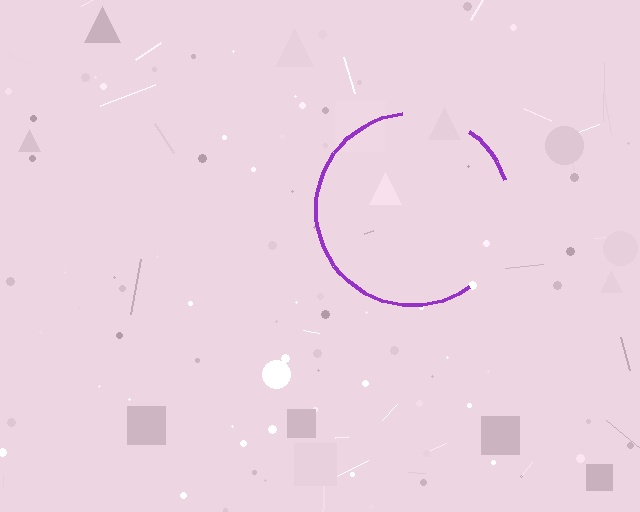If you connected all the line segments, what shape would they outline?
They would outline a circle.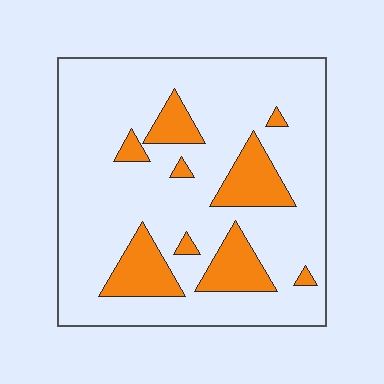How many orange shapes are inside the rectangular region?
9.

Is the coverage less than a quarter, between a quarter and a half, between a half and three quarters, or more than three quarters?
Less than a quarter.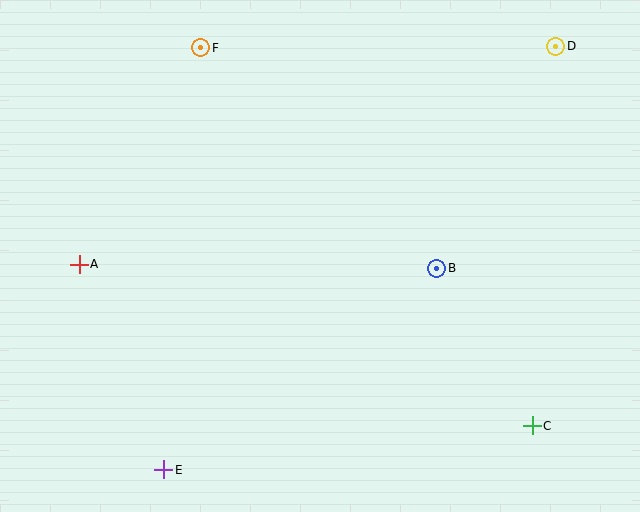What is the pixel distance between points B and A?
The distance between B and A is 357 pixels.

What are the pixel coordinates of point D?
Point D is at (556, 46).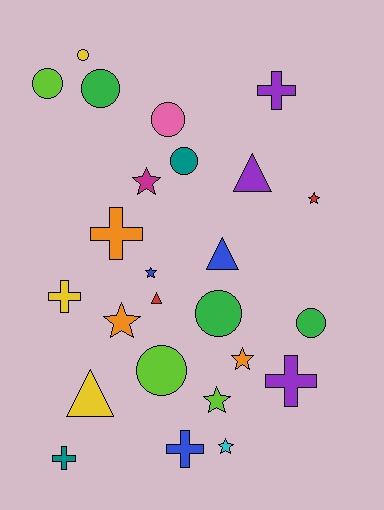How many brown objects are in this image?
There are no brown objects.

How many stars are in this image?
There are 7 stars.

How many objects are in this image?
There are 25 objects.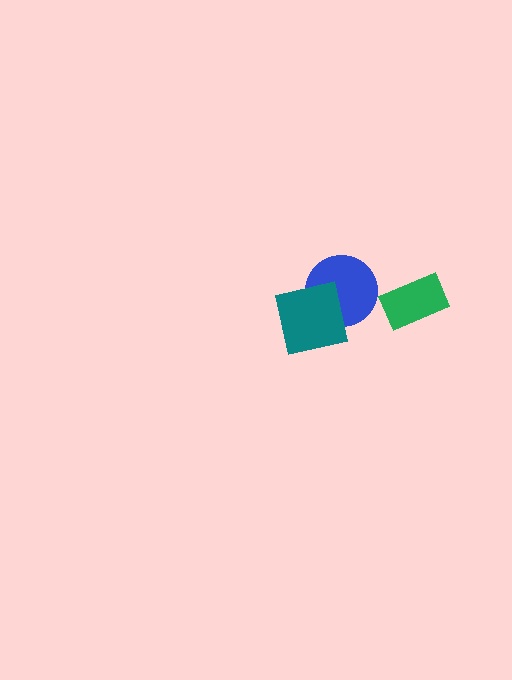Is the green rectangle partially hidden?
No, no other shape covers it.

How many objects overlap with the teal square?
1 object overlaps with the teal square.